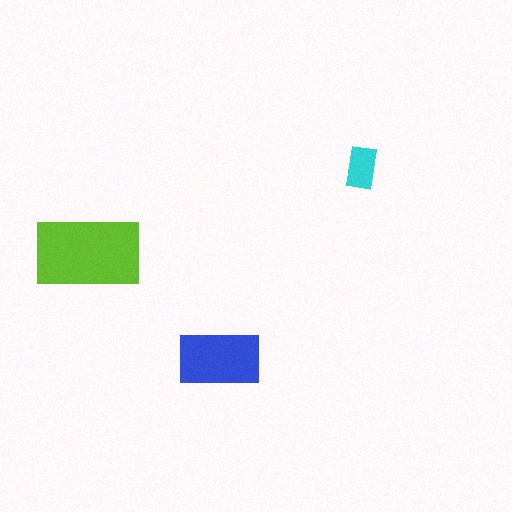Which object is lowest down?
The blue rectangle is bottommost.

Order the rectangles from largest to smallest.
the lime one, the blue one, the cyan one.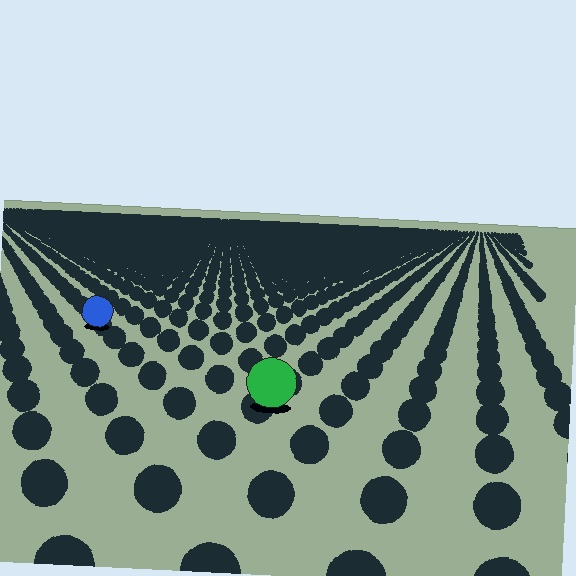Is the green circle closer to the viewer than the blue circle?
Yes. The green circle is closer — you can tell from the texture gradient: the ground texture is coarser near it.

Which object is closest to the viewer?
The green circle is closest. The texture marks near it are larger and more spread out.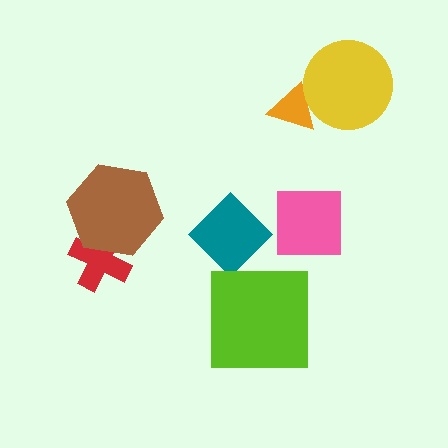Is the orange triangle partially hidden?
Yes, it is partially covered by another shape.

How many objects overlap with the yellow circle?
1 object overlaps with the yellow circle.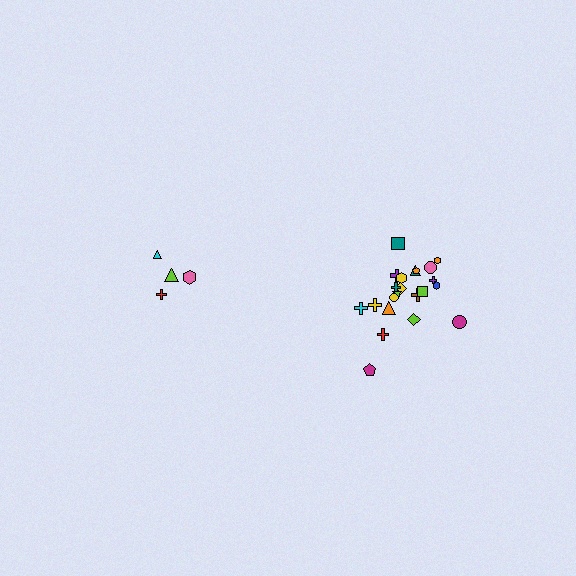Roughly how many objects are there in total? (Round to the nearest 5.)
Roughly 25 objects in total.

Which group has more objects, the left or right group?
The right group.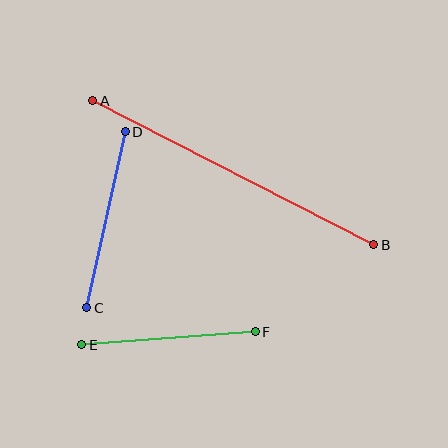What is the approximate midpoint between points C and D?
The midpoint is at approximately (106, 220) pixels.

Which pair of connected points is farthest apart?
Points A and B are farthest apart.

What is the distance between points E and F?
The distance is approximately 174 pixels.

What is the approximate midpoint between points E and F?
The midpoint is at approximately (168, 338) pixels.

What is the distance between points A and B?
The distance is approximately 316 pixels.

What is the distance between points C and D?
The distance is approximately 180 pixels.